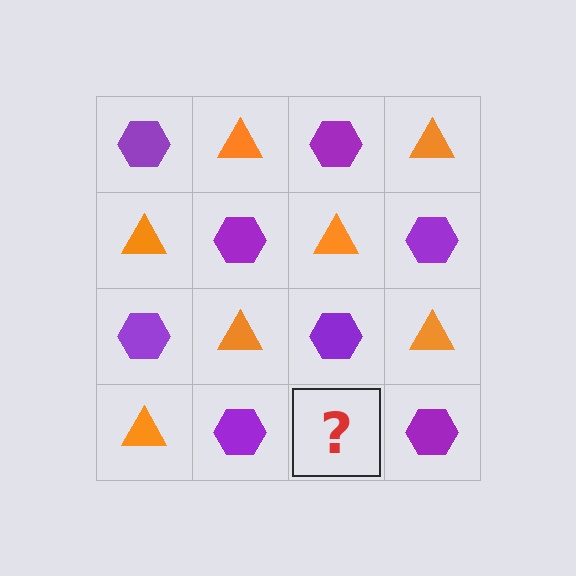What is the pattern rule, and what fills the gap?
The rule is that it alternates purple hexagon and orange triangle in a checkerboard pattern. The gap should be filled with an orange triangle.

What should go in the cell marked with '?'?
The missing cell should contain an orange triangle.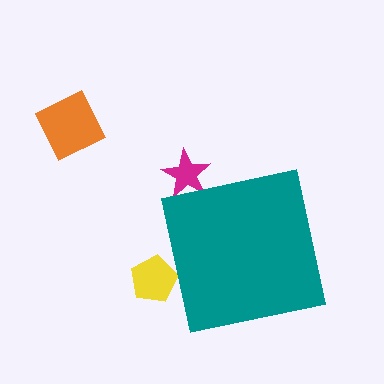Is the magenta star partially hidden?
Yes, the magenta star is partially hidden behind the teal square.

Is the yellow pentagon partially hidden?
Yes, the yellow pentagon is partially hidden behind the teal square.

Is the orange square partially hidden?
No, the orange square is fully visible.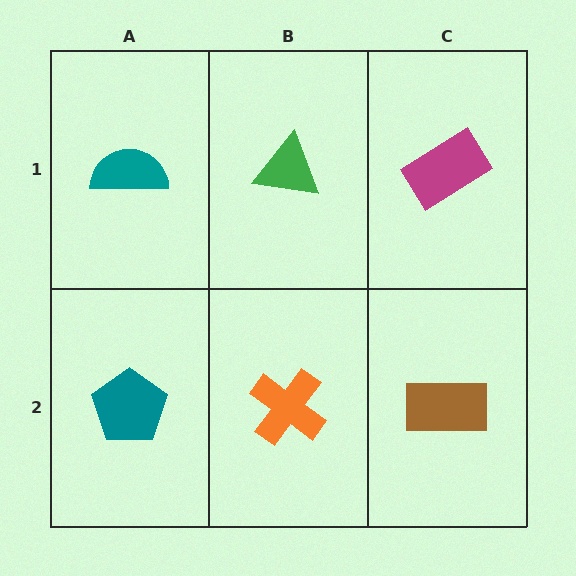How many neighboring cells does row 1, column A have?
2.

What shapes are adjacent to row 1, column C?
A brown rectangle (row 2, column C), a green triangle (row 1, column B).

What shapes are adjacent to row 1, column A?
A teal pentagon (row 2, column A), a green triangle (row 1, column B).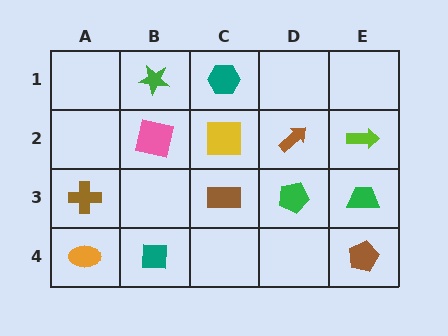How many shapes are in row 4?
3 shapes.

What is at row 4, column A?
An orange ellipse.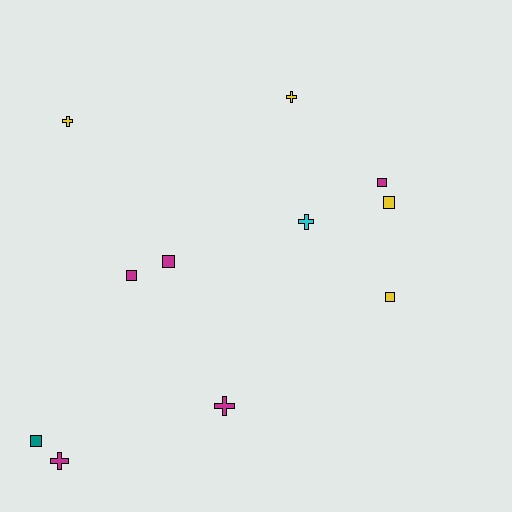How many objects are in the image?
There are 11 objects.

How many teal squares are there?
There is 1 teal square.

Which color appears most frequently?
Magenta, with 5 objects.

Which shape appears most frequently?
Square, with 6 objects.